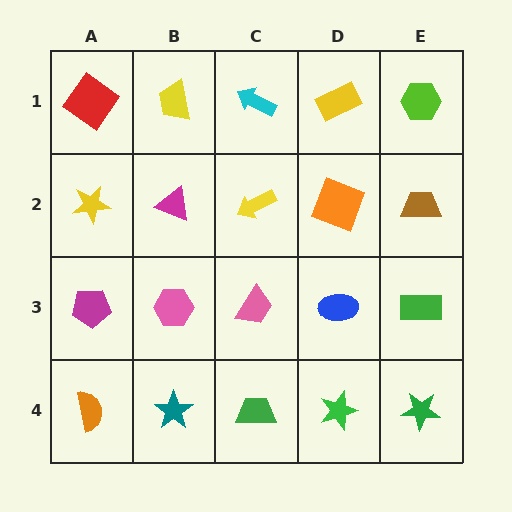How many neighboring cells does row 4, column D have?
3.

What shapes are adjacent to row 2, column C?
A cyan arrow (row 1, column C), a pink trapezoid (row 3, column C), a magenta triangle (row 2, column B), an orange square (row 2, column D).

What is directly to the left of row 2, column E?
An orange square.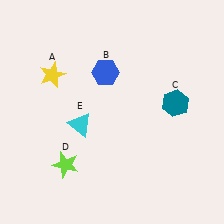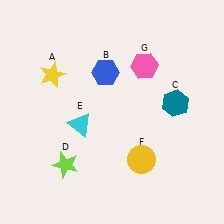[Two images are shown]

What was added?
A yellow circle (F), a pink hexagon (G) were added in Image 2.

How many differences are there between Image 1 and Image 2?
There are 2 differences between the two images.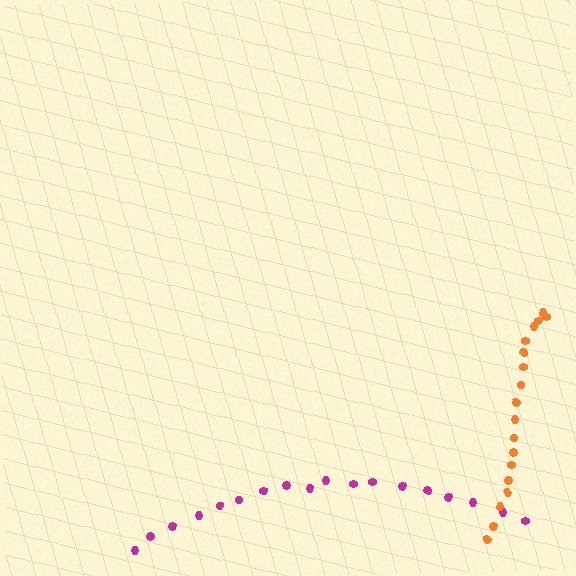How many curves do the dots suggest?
There are 2 distinct paths.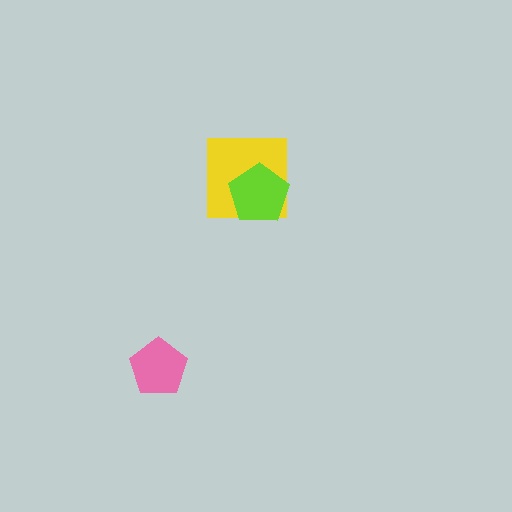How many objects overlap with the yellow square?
1 object overlaps with the yellow square.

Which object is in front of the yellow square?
The lime pentagon is in front of the yellow square.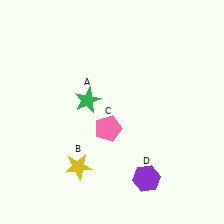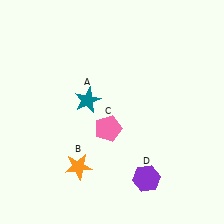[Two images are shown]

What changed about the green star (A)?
In Image 1, A is green. In Image 2, it changed to teal.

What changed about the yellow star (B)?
In Image 1, B is yellow. In Image 2, it changed to orange.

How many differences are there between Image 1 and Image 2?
There are 2 differences between the two images.